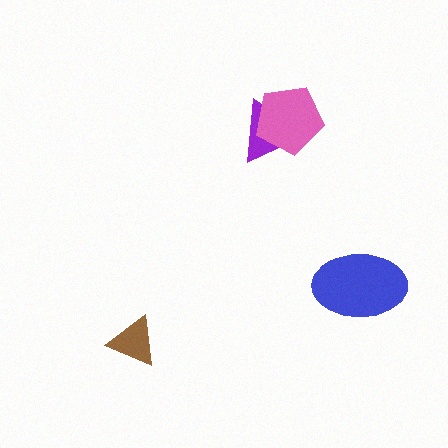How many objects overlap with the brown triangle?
0 objects overlap with the brown triangle.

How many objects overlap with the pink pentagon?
1 object overlaps with the pink pentagon.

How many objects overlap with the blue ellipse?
0 objects overlap with the blue ellipse.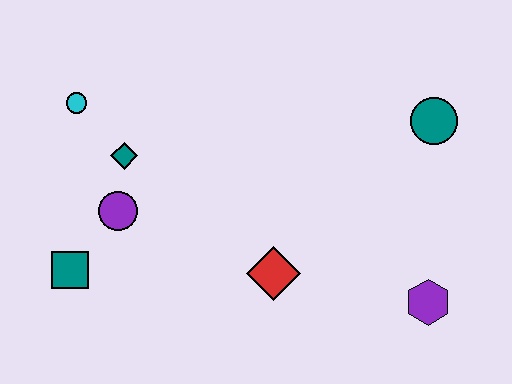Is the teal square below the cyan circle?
Yes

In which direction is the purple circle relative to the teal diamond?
The purple circle is below the teal diamond.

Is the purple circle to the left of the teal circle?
Yes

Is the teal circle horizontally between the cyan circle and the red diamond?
No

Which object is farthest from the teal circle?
The teal square is farthest from the teal circle.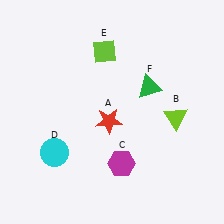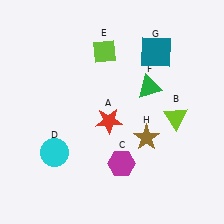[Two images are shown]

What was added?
A teal square (G), a brown star (H) were added in Image 2.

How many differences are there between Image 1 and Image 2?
There are 2 differences between the two images.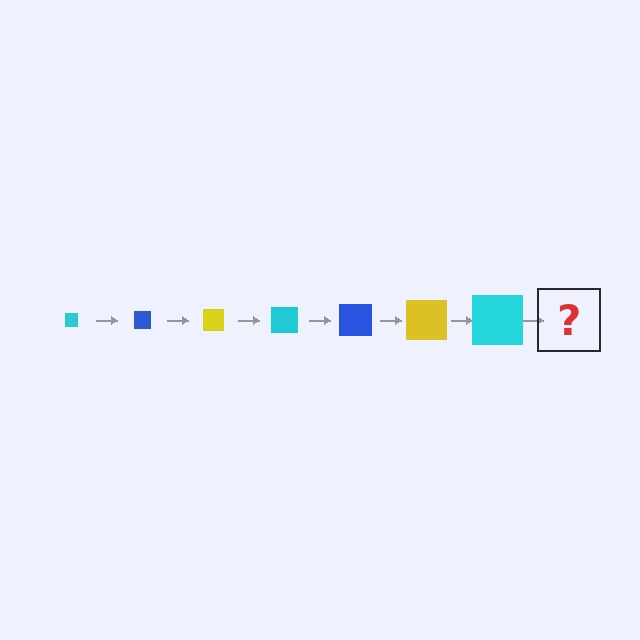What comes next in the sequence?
The next element should be a blue square, larger than the previous one.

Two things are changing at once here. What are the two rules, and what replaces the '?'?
The two rules are that the square grows larger each step and the color cycles through cyan, blue, and yellow. The '?' should be a blue square, larger than the previous one.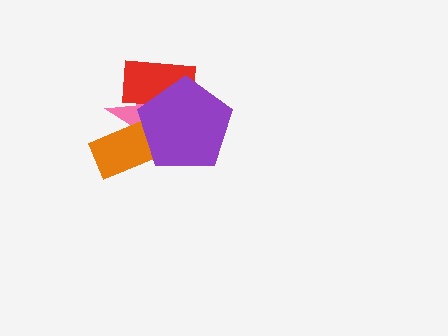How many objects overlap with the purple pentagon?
3 objects overlap with the purple pentagon.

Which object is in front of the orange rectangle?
The purple pentagon is in front of the orange rectangle.